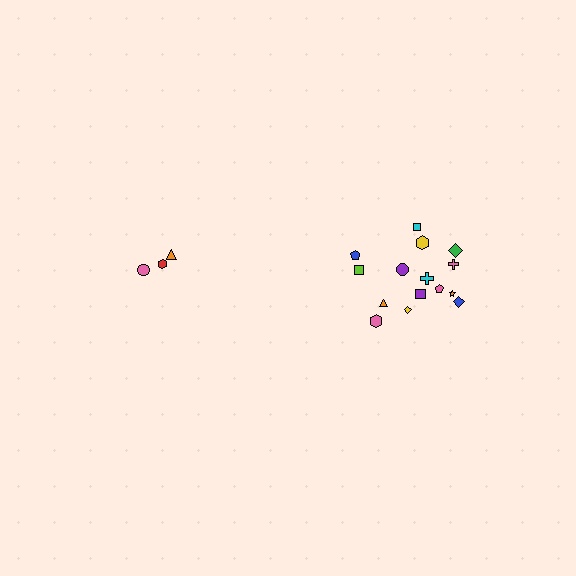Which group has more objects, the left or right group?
The right group.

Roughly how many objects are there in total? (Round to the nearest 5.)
Roughly 20 objects in total.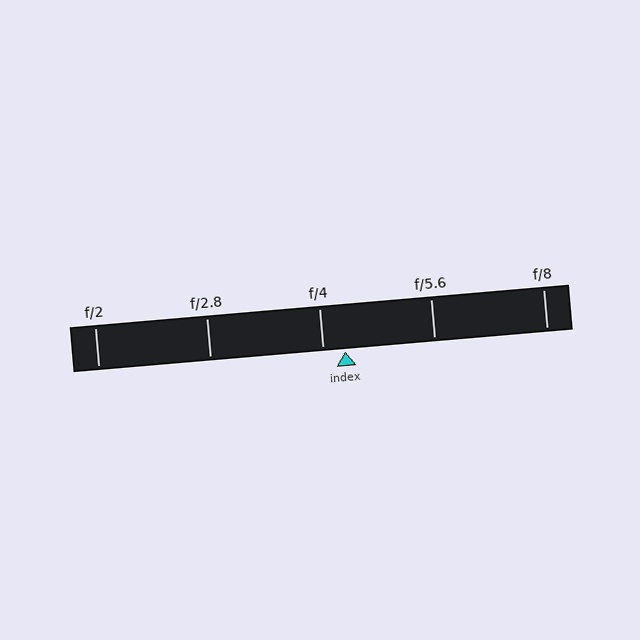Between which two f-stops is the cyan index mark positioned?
The index mark is between f/4 and f/5.6.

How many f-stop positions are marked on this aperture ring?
There are 5 f-stop positions marked.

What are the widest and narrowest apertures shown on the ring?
The widest aperture shown is f/2 and the narrowest is f/8.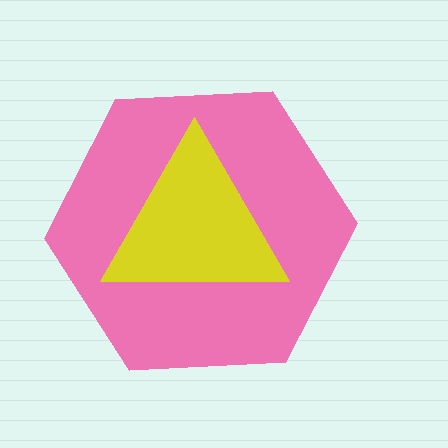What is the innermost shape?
The yellow triangle.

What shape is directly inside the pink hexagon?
The yellow triangle.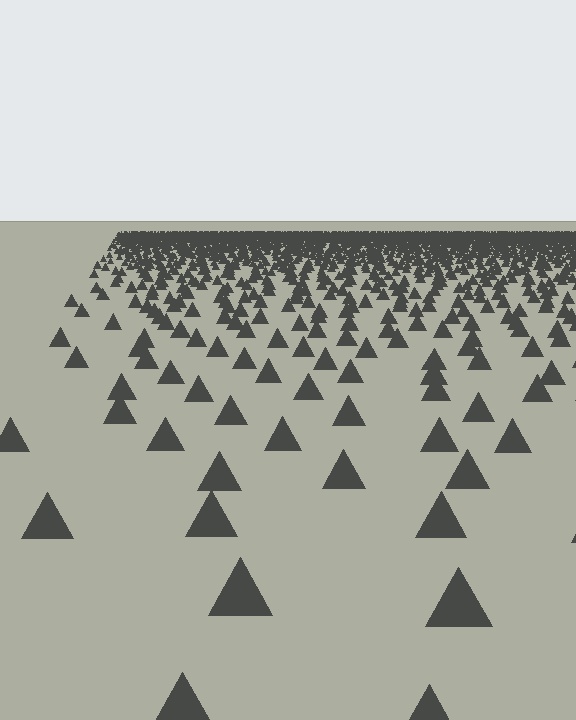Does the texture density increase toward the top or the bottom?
Density increases toward the top.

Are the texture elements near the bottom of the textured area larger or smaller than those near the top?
Larger. Near the bottom, elements are closer to the viewer and appear at a bigger on-screen size.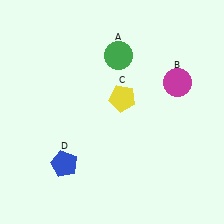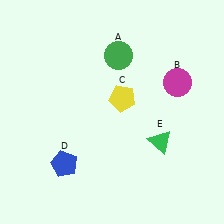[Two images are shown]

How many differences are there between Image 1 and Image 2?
There is 1 difference between the two images.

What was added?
A green triangle (E) was added in Image 2.